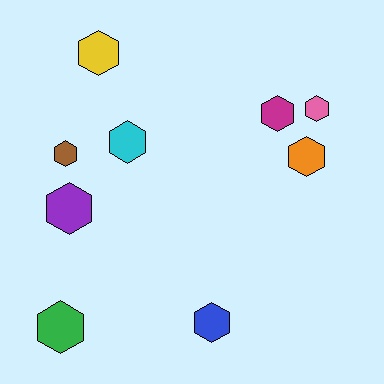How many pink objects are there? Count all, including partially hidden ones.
There is 1 pink object.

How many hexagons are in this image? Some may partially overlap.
There are 9 hexagons.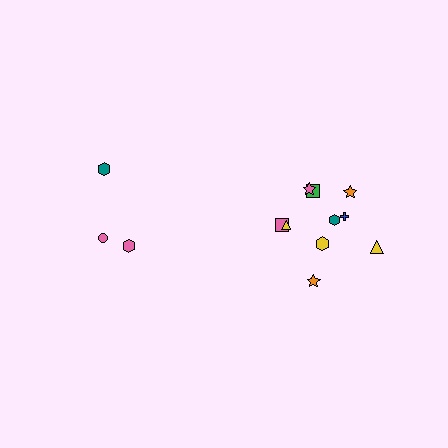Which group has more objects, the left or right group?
The right group.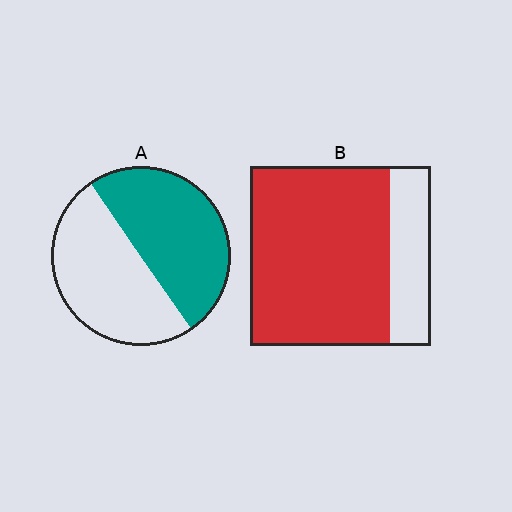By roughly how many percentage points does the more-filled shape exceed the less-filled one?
By roughly 25 percentage points (B over A).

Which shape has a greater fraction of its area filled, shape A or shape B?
Shape B.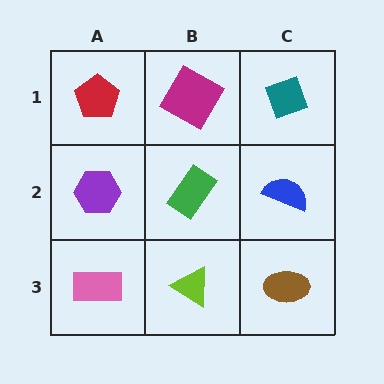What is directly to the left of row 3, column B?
A pink rectangle.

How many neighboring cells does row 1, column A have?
2.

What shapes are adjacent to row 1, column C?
A blue semicircle (row 2, column C), a magenta square (row 1, column B).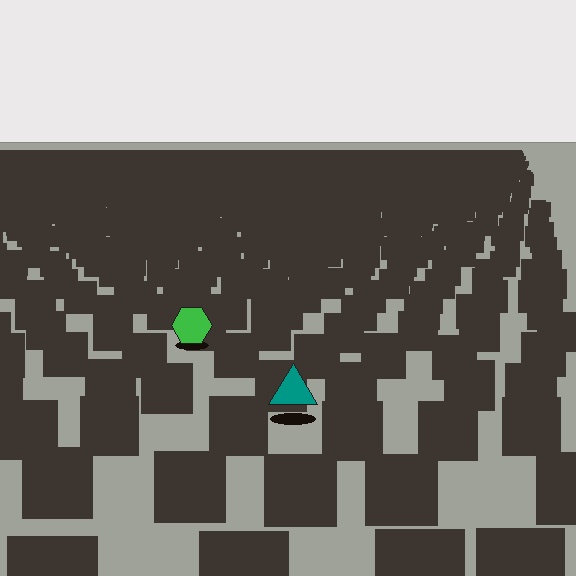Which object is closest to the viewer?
The teal triangle is closest. The texture marks near it are larger and more spread out.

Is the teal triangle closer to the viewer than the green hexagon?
Yes. The teal triangle is closer — you can tell from the texture gradient: the ground texture is coarser near it.